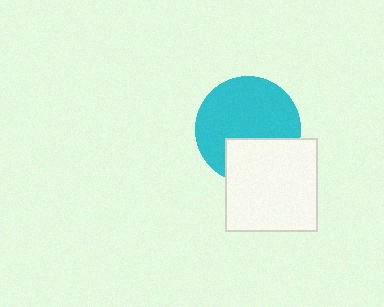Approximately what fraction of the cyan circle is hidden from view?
Roughly 31% of the cyan circle is hidden behind the white square.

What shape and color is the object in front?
The object in front is a white square.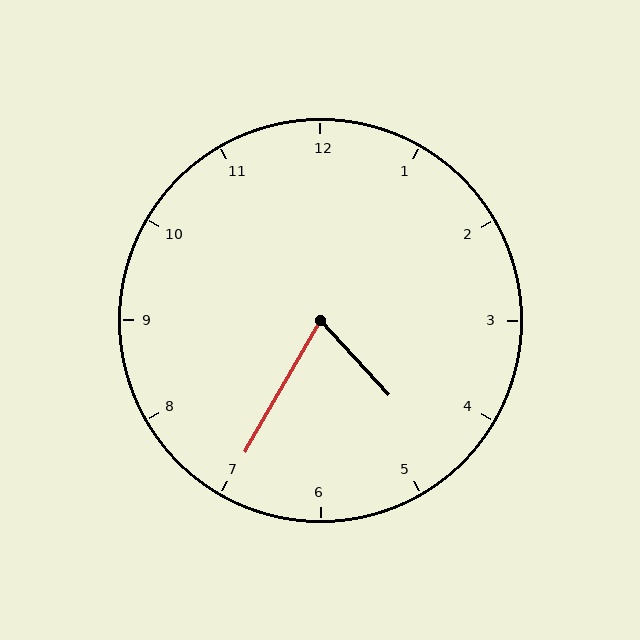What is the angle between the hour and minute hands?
Approximately 72 degrees.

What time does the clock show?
4:35.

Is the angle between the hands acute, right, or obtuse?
It is acute.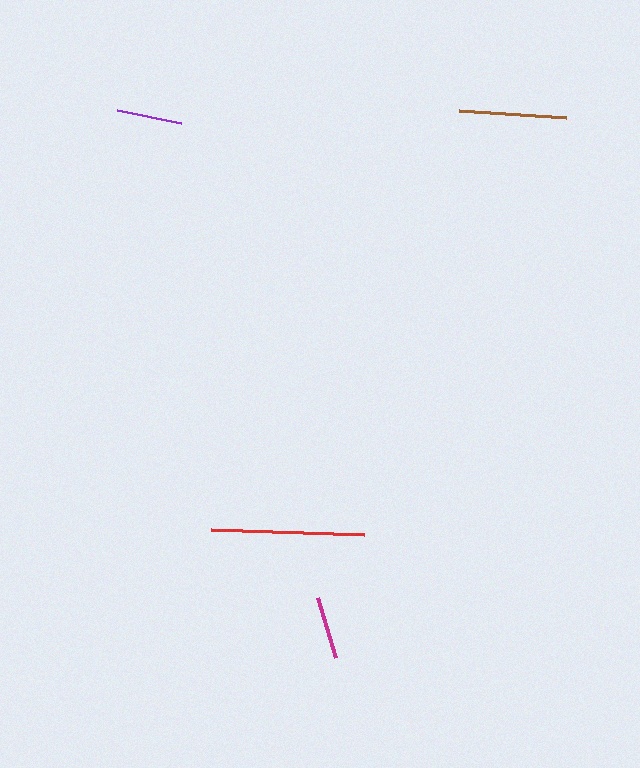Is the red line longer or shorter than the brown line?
The red line is longer than the brown line.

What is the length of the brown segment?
The brown segment is approximately 107 pixels long.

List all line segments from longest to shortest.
From longest to shortest: red, brown, purple, magenta.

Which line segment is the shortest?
The magenta line is the shortest at approximately 63 pixels.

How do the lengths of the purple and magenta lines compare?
The purple and magenta lines are approximately the same length.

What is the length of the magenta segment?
The magenta segment is approximately 63 pixels long.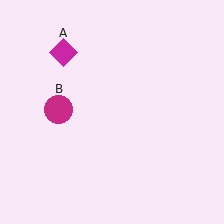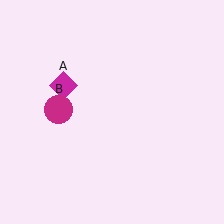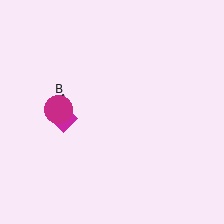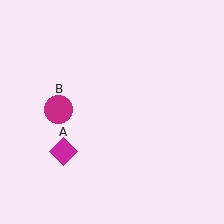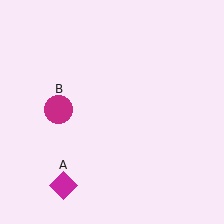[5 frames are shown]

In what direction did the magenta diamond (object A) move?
The magenta diamond (object A) moved down.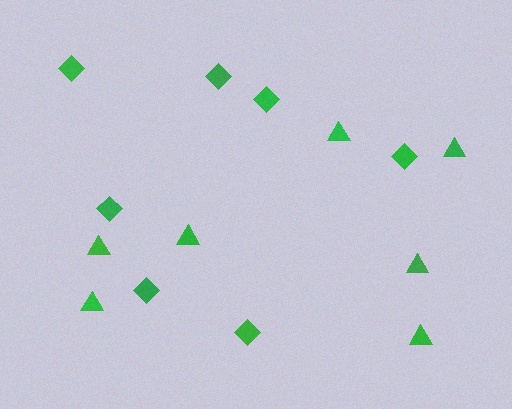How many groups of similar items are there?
There are 2 groups: one group of diamonds (7) and one group of triangles (7).